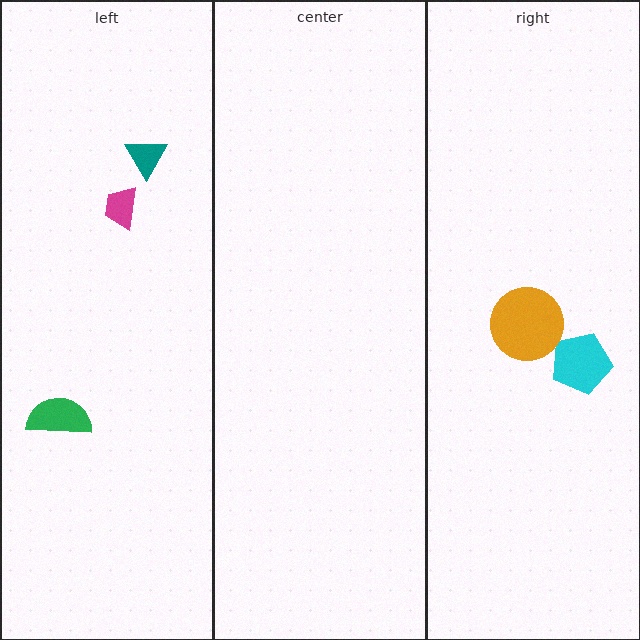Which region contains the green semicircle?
The left region.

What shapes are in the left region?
The green semicircle, the teal triangle, the magenta trapezoid.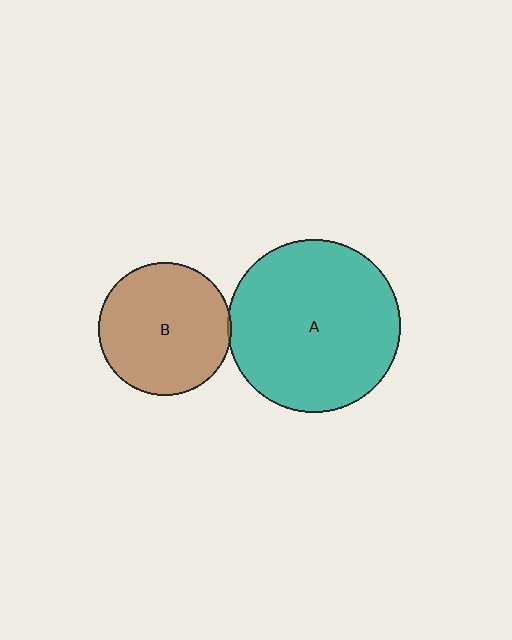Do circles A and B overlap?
Yes.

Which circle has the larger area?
Circle A (teal).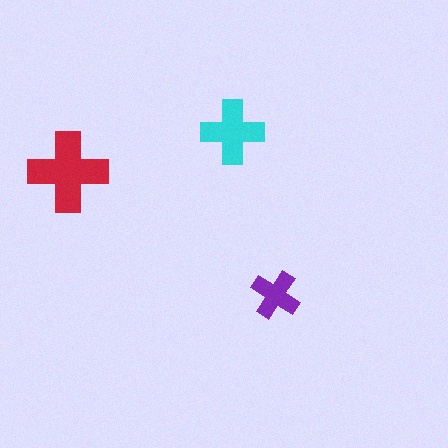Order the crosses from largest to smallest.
the red one, the cyan one, the purple one.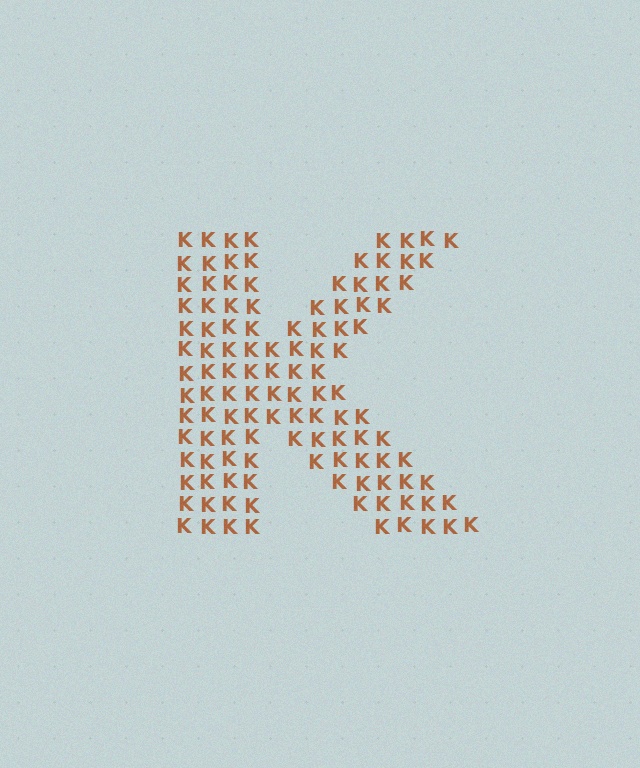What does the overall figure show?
The overall figure shows the letter K.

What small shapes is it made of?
It is made of small letter K's.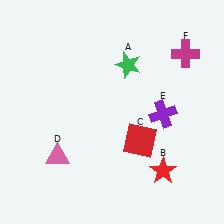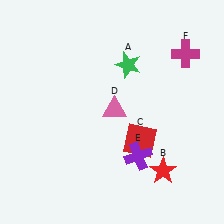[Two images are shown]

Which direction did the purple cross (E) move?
The purple cross (E) moved down.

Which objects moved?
The objects that moved are: the pink triangle (D), the purple cross (E).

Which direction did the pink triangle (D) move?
The pink triangle (D) moved right.